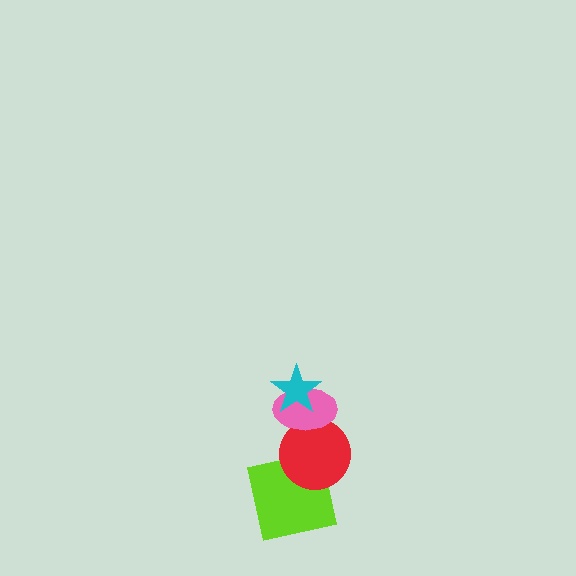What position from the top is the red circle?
The red circle is 3rd from the top.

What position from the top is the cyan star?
The cyan star is 1st from the top.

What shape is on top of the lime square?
The red circle is on top of the lime square.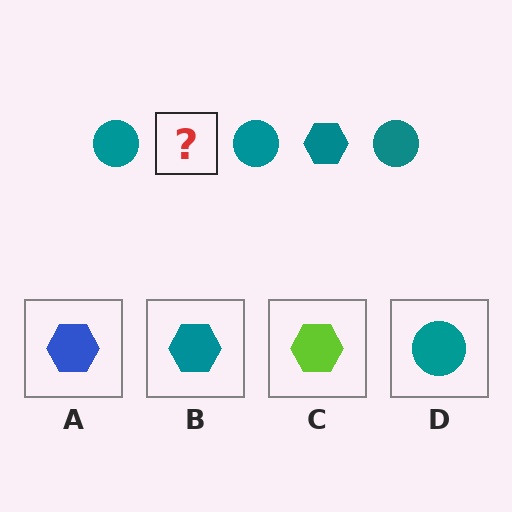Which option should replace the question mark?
Option B.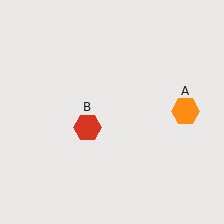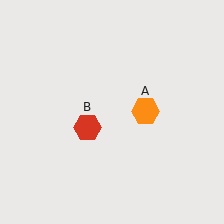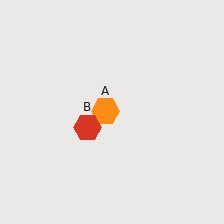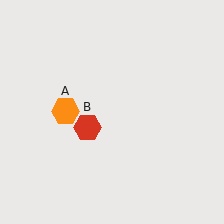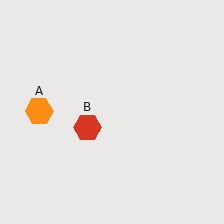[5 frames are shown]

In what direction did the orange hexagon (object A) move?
The orange hexagon (object A) moved left.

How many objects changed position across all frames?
1 object changed position: orange hexagon (object A).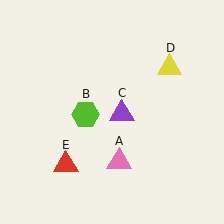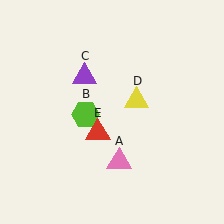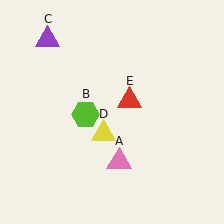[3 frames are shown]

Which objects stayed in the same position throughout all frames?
Pink triangle (object A) and lime hexagon (object B) remained stationary.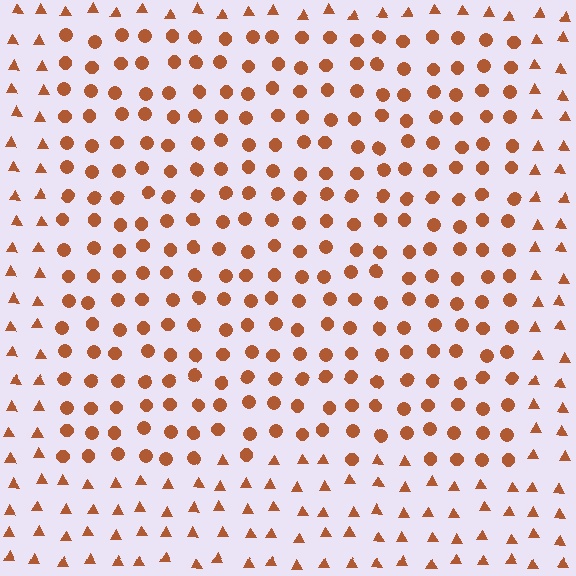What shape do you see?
I see a rectangle.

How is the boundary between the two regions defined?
The boundary is defined by a change in element shape: circles inside vs. triangles outside. All elements share the same color and spacing.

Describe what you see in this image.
The image is filled with small brown elements arranged in a uniform grid. A rectangle-shaped region contains circles, while the surrounding area contains triangles. The boundary is defined purely by the change in element shape.